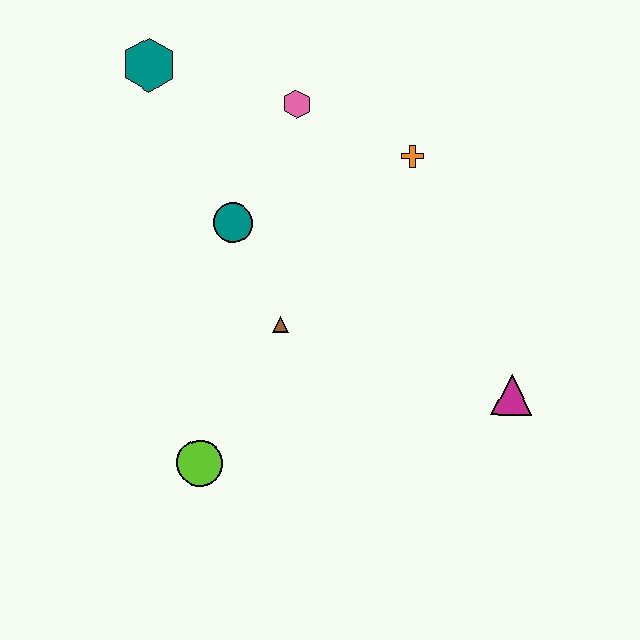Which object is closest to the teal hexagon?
The pink hexagon is closest to the teal hexagon.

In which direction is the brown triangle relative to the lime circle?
The brown triangle is above the lime circle.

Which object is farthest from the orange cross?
The lime circle is farthest from the orange cross.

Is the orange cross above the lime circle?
Yes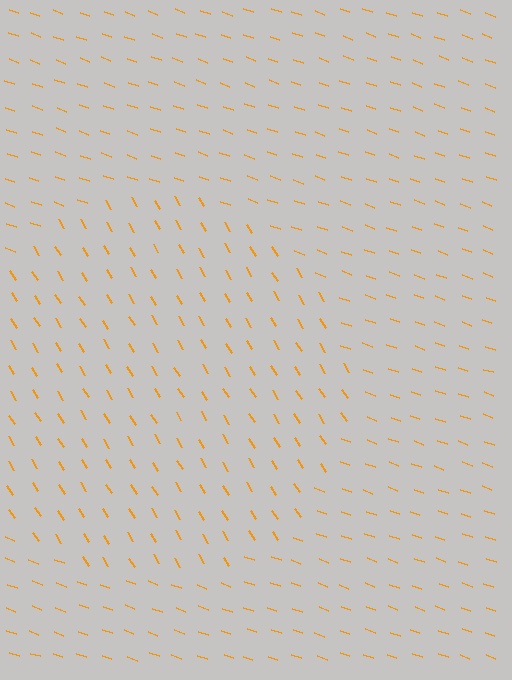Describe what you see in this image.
The image is filled with small orange line segments. A circle region in the image has lines oriented differently from the surrounding lines, creating a visible texture boundary.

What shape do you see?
I see a circle.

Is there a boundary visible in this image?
Yes, there is a texture boundary formed by a change in line orientation.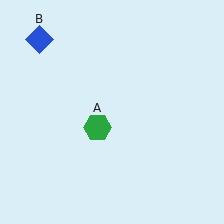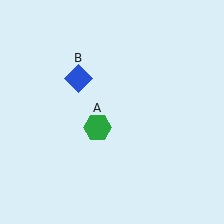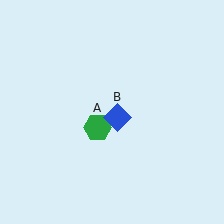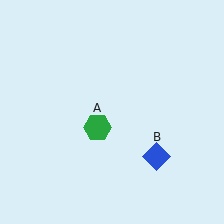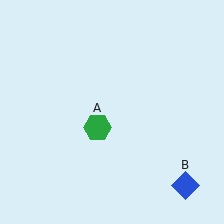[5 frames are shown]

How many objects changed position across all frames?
1 object changed position: blue diamond (object B).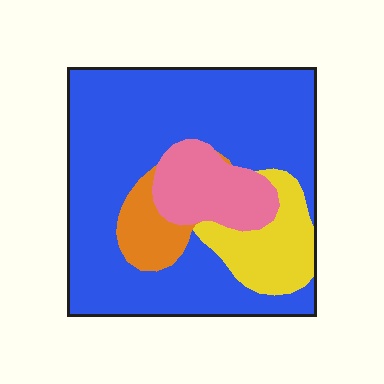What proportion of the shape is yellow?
Yellow covers roughly 15% of the shape.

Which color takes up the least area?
Orange, at roughly 5%.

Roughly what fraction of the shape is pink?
Pink covers roughly 15% of the shape.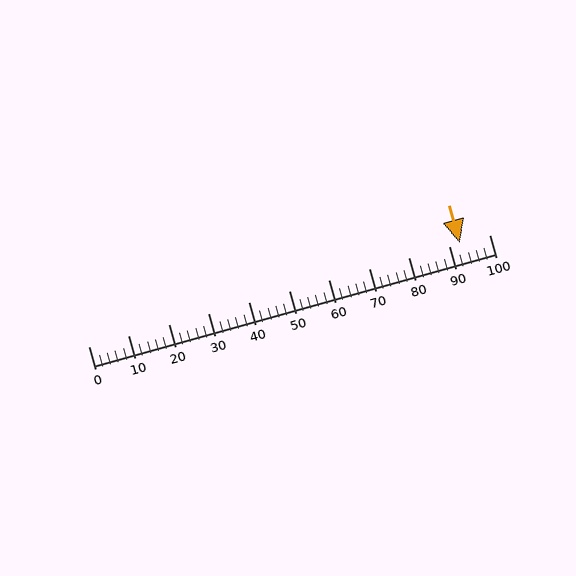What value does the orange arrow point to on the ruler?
The orange arrow points to approximately 93.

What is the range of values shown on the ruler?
The ruler shows values from 0 to 100.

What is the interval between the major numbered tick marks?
The major tick marks are spaced 10 units apart.